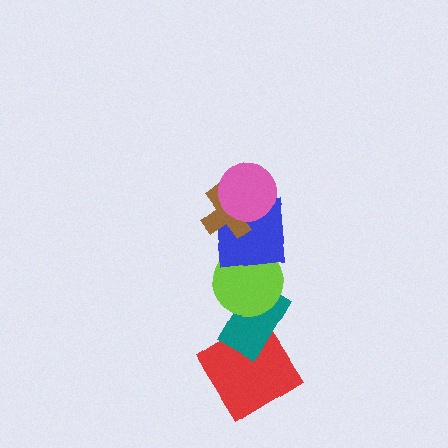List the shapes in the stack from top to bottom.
From top to bottom: the pink circle, the brown cross, the blue square, the lime circle, the teal rectangle, the red diamond.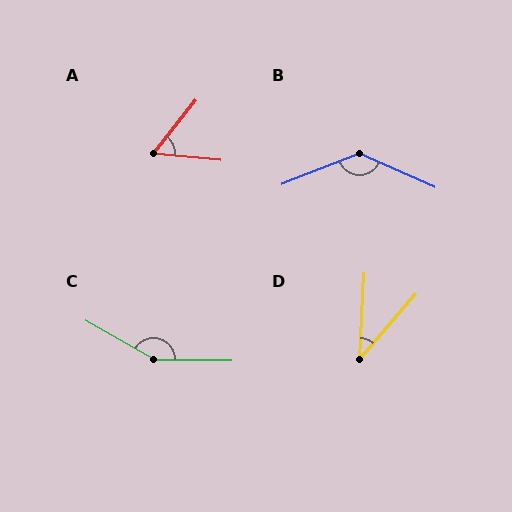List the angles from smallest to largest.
D (37°), A (57°), B (135°), C (151°).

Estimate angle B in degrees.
Approximately 135 degrees.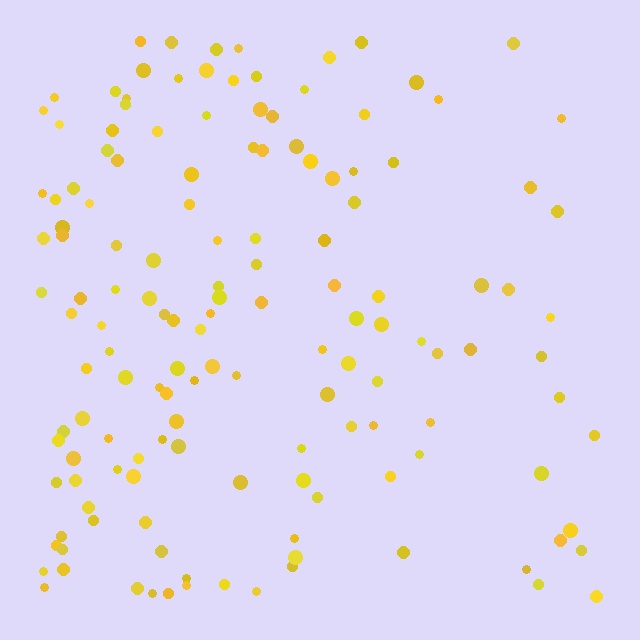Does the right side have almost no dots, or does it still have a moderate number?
Still a moderate number, just noticeably fewer than the left.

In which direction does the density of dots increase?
From right to left, with the left side densest.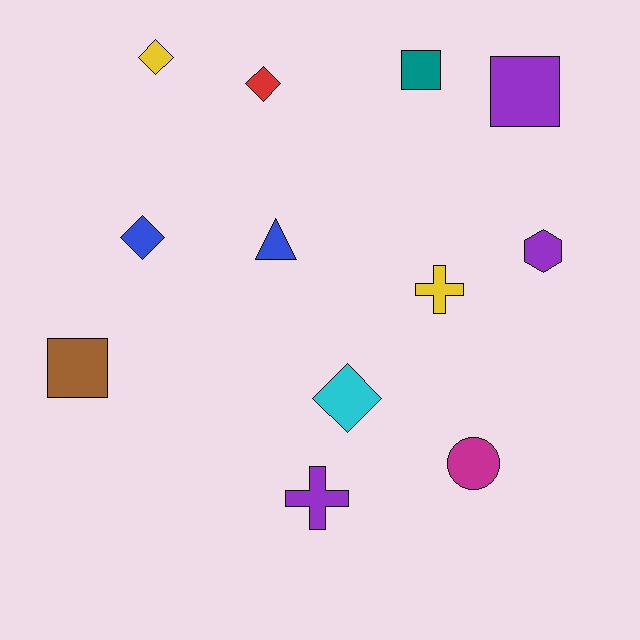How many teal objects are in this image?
There is 1 teal object.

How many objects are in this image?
There are 12 objects.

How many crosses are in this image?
There are 2 crosses.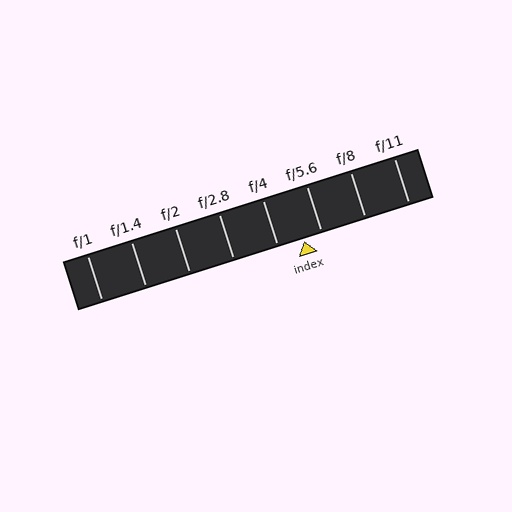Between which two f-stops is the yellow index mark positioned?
The index mark is between f/4 and f/5.6.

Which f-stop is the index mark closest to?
The index mark is closest to f/5.6.